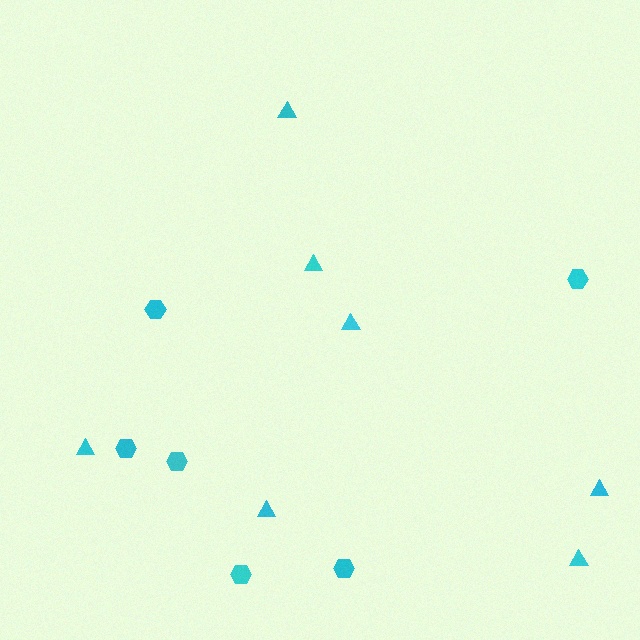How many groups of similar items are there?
There are 2 groups: one group of triangles (7) and one group of hexagons (6).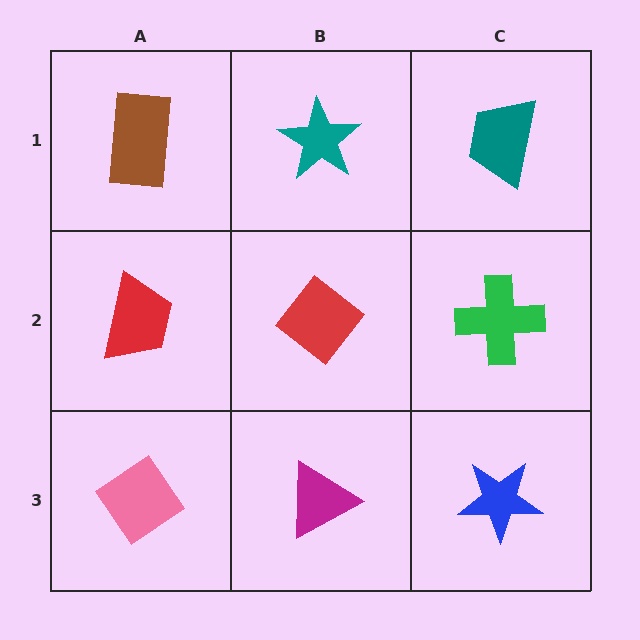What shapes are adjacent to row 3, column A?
A red trapezoid (row 2, column A), a magenta triangle (row 3, column B).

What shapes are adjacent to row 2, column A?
A brown rectangle (row 1, column A), a pink diamond (row 3, column A), a red diamond (row 2, column B).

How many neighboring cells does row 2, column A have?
3.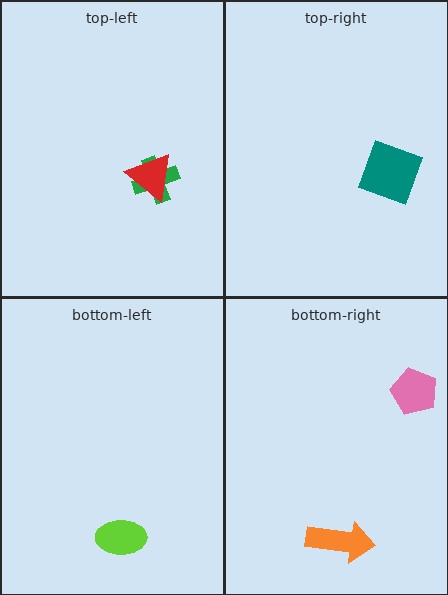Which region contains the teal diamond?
The top-right region.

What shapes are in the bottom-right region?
The pink pentagon, the orange arrow.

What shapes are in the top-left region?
The green cross, the red triangle.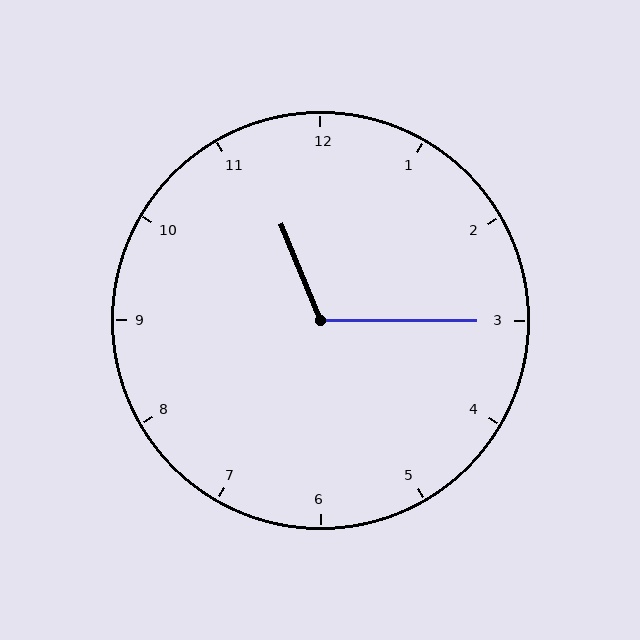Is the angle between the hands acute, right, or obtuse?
It is obtuse.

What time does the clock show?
11:15.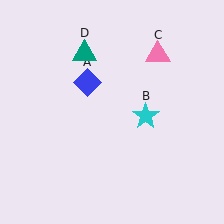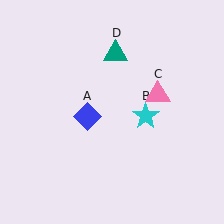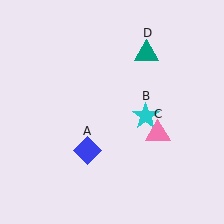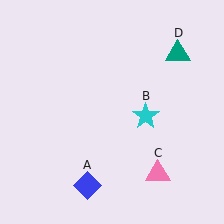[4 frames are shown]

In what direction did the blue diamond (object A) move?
The blue diamond (object A) moved down.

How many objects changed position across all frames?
3 objects changed position: blue diamond (object A), pink triangle (object C), teal triangle (object D).